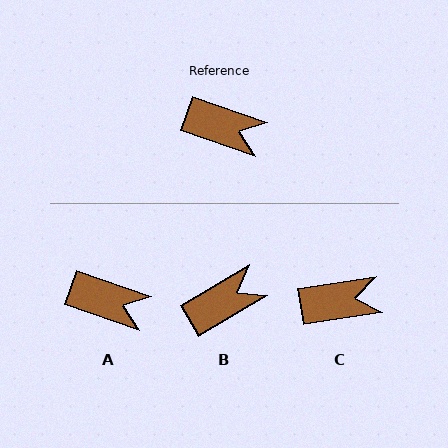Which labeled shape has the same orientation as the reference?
A.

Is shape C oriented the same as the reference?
No, it is off by about 28 degrees.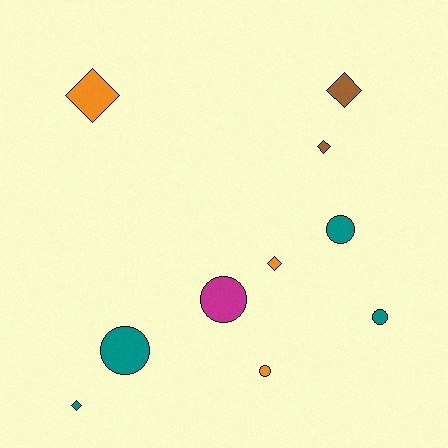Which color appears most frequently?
Teal, with 4 objects.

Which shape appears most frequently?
Circle, with 5 objects.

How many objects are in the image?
There are 10 objects.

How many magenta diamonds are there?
There are no magenta diamonds.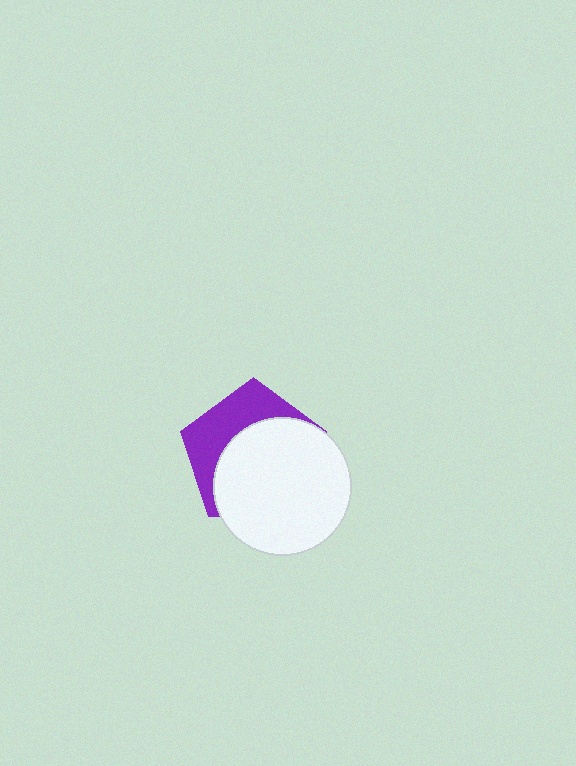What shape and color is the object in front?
The object in front is a white circle.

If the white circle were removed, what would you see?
You would see the complete purple pentagon.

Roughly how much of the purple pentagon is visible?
A small part of it is visible (roughly 37%).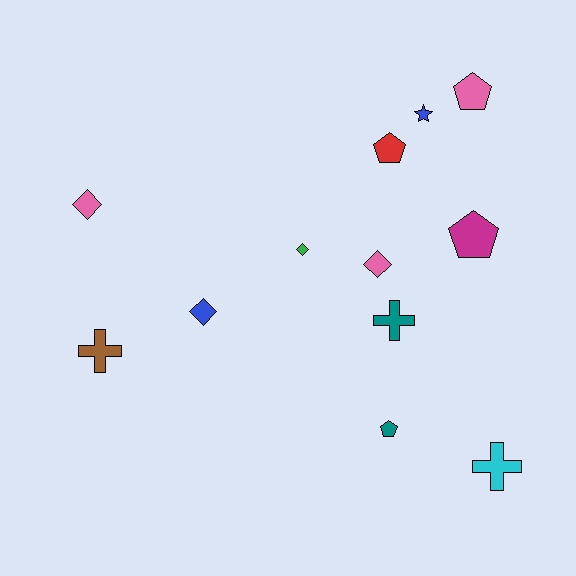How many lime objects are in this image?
There are no lime objects.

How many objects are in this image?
There are 12 objects.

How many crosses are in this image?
There are 3 crosses.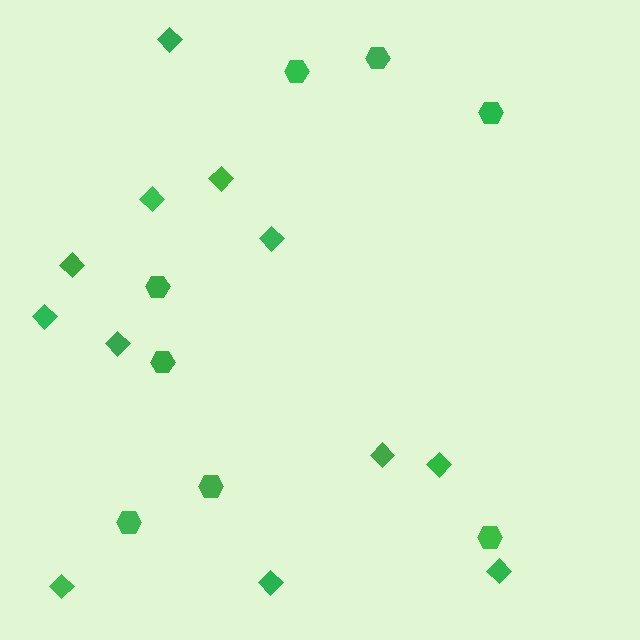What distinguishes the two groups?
There are 2 groups: one group of hexagons (8) and one group of diamonds (12).